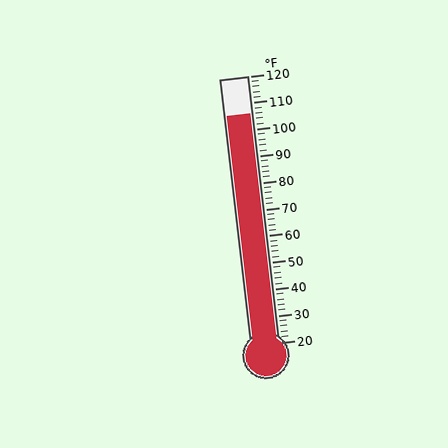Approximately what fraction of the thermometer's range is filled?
The thermometer is filled to approximately 85% of its range.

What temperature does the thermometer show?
The thermometer shows approximately 106°F.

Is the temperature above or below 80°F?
The temperature is above 80°F.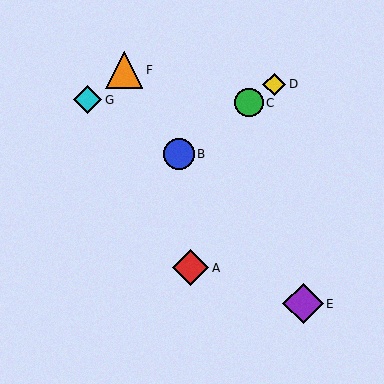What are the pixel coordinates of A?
Object A is at (191, 268).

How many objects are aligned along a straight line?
3 objects (B, C, D) are aligned along a straight line.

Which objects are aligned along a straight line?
Objects B, C, D are aligned along a straight line.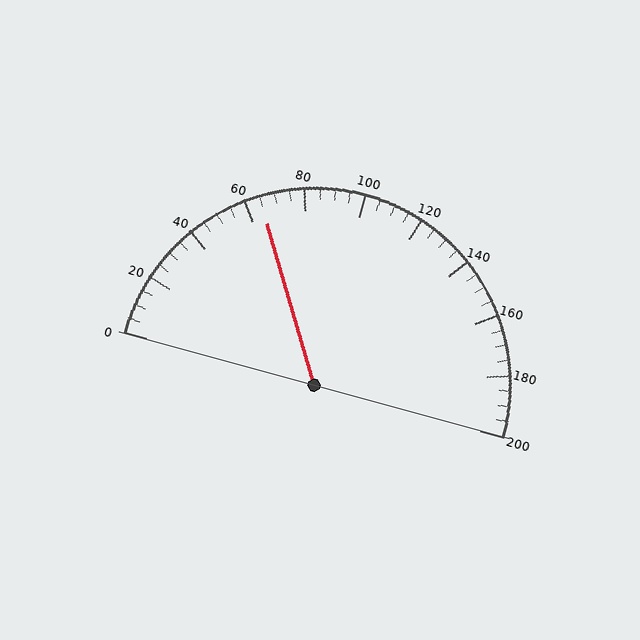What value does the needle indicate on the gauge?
The needle indicates approximately 65.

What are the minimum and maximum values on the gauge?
The gauge ranges from 0 to 200.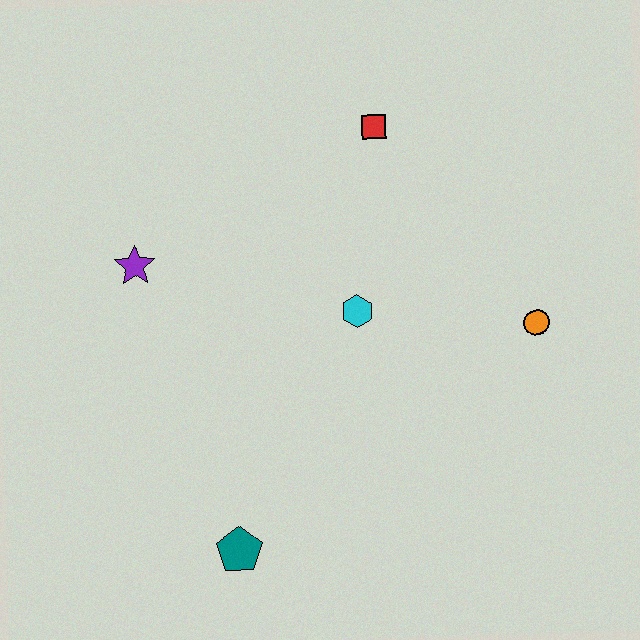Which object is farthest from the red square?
The teal pentagon is farthest from the red square.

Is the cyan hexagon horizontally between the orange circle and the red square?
No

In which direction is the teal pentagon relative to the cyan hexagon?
The teal pentagon is below the cyan hexagon.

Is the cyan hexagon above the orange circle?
Yes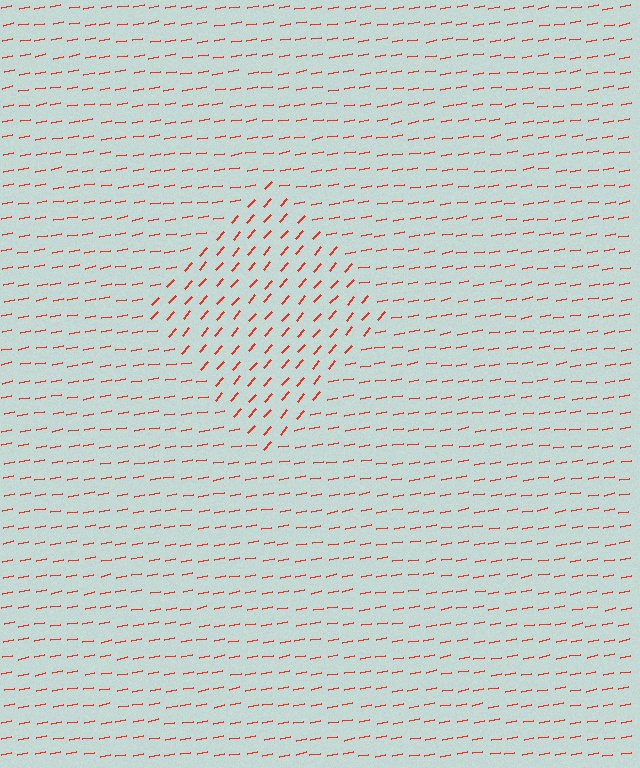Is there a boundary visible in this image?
Yes, there is a texture boundary formed by a change in line orientation.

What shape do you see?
I see a diamond.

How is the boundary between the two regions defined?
The boundary is defined purely by a change in line orientation (approximately 38 degrees difference). All lines are the same color and thickness.